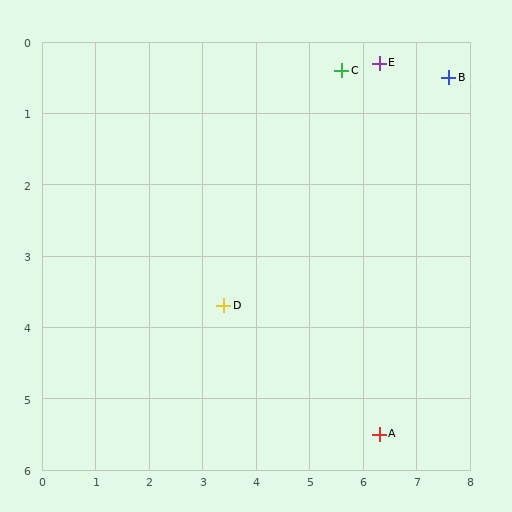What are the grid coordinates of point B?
Point B is at approximately (7.6, 0.5).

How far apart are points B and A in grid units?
Points B and A are about 5.2 grid units apart.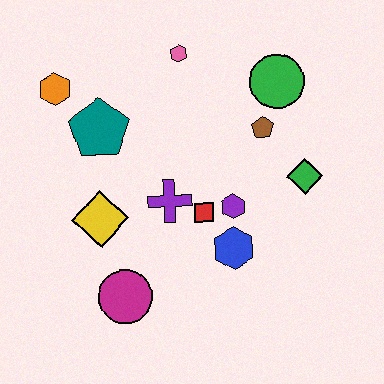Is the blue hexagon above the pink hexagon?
No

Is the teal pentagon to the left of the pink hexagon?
Yes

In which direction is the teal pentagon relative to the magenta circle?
The teal pentagon is above the magenta circle.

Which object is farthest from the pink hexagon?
The magenta circle is farthest from the pink hexagon.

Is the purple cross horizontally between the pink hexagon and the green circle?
No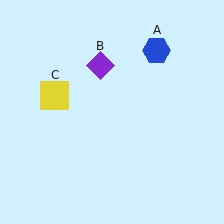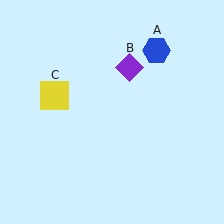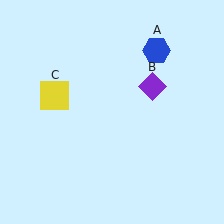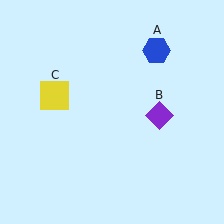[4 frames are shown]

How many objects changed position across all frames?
1 object changed position: purple diamond (object B).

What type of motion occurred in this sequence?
The purple diamond (object B) rotated clockwise around the center of the scene.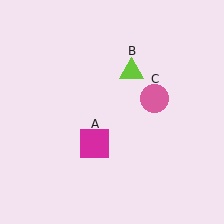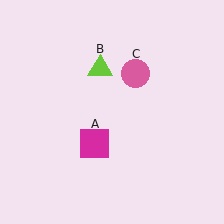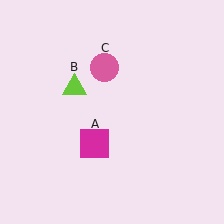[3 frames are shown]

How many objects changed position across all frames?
2 objects changed position: lime triangle (object B), pink circle (object C).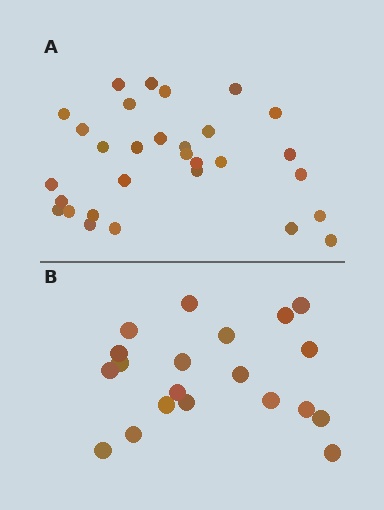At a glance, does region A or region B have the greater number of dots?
Region A (the top region) has more dots.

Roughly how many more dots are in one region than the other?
Region A has roughly 10 or so more dots than region B.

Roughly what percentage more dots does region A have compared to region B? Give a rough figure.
About 50% more.